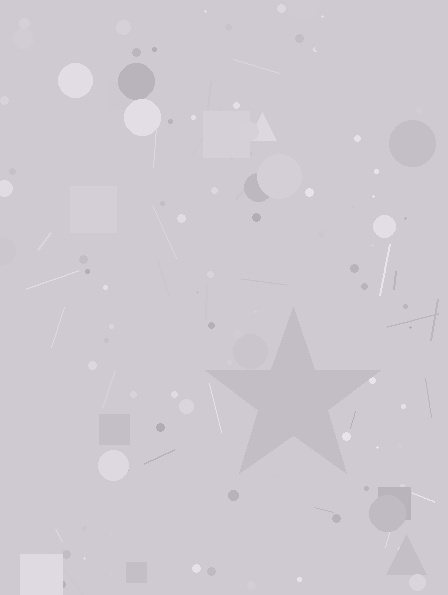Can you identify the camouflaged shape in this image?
The camouflaged shape is a star.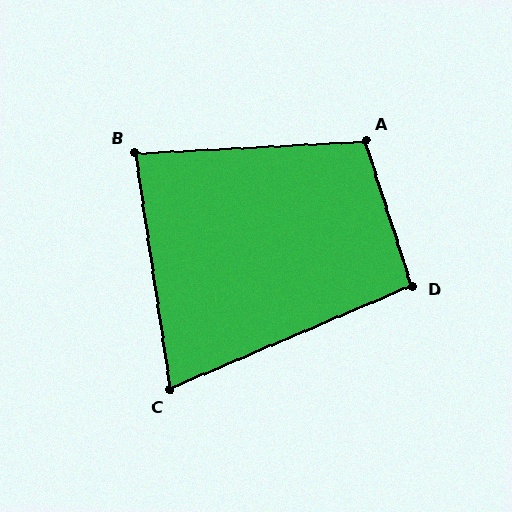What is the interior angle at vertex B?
Approximately 85 degrees (acute).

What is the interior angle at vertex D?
Approximately 95 degrees (obtuse).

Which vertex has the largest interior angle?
A, at approximately 105 degrees.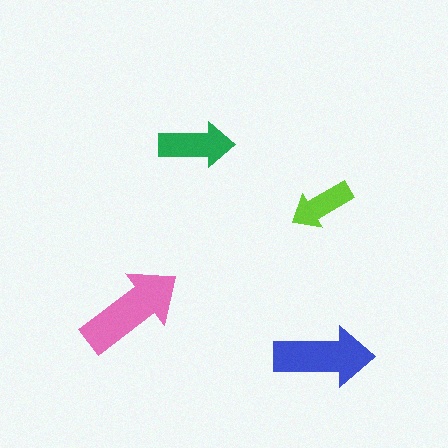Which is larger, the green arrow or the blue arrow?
The blue one.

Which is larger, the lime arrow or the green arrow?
The green one.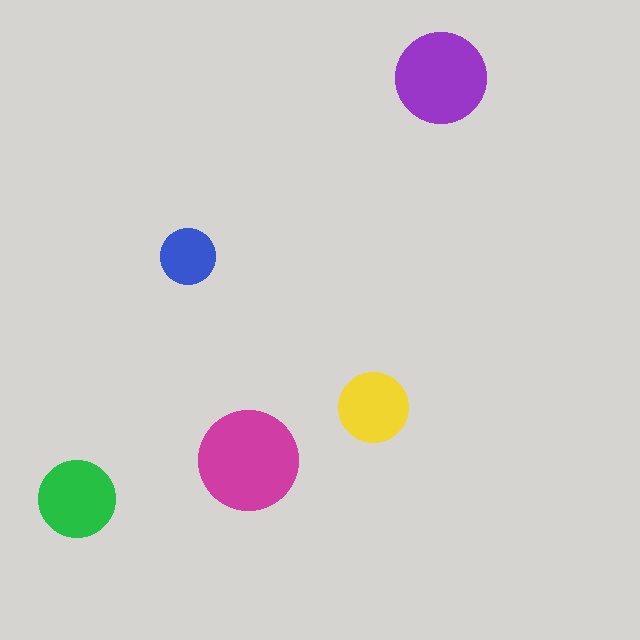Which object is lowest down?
The green circle is bottommost.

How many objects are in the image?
There are 5 objects in the image.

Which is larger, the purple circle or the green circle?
The purple one.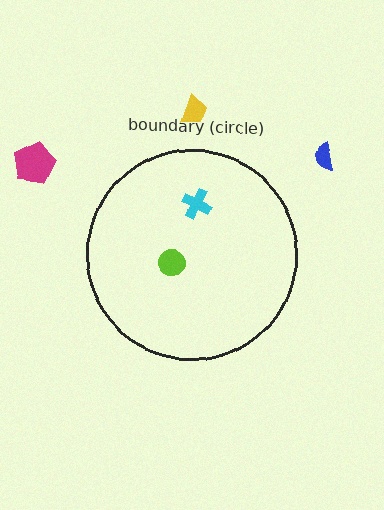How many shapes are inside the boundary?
2 inside, 3 outside.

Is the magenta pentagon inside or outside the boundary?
Outside.